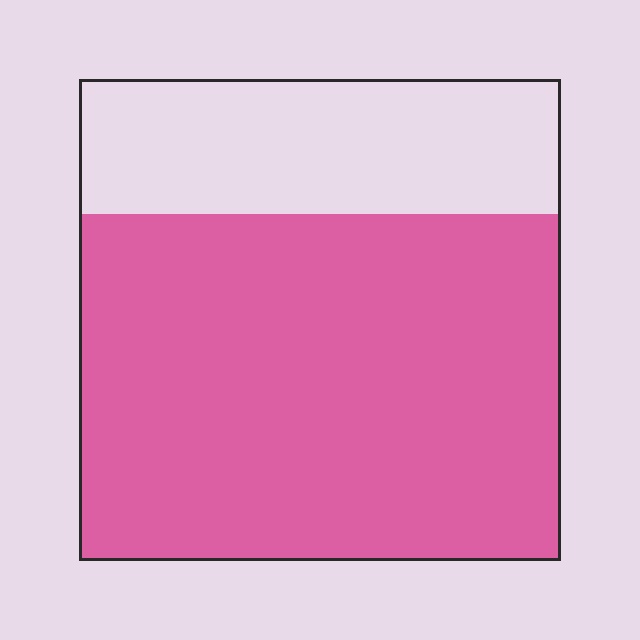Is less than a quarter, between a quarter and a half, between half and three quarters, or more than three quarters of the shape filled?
Between half and three quarters.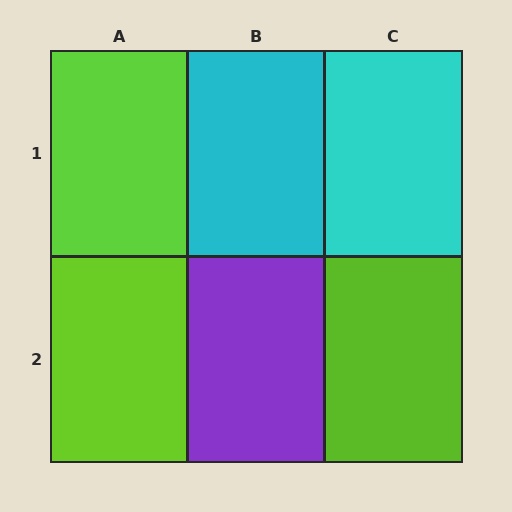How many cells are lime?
3 cells are lime.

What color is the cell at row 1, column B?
Cyan.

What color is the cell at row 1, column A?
Lime.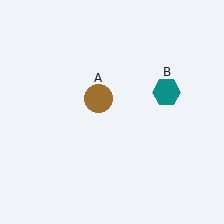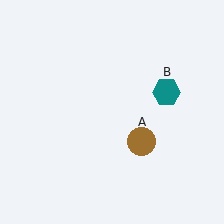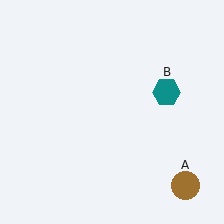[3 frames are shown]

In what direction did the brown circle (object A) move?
The brown circle (object A) moved down and to the right.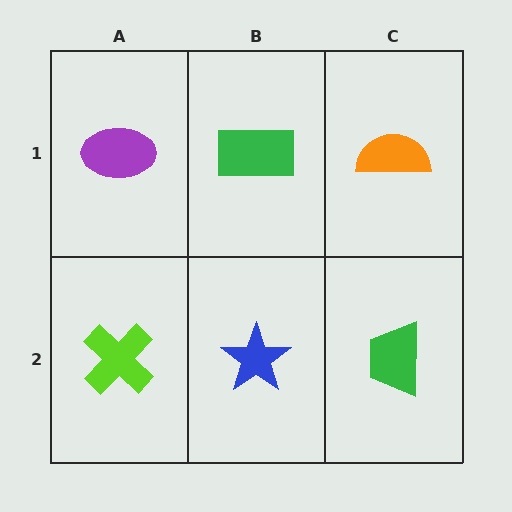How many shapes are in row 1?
3 shapes.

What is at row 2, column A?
A lime cross.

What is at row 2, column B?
A blue star.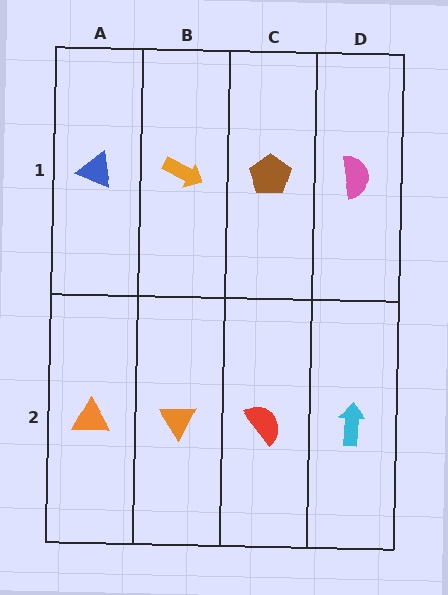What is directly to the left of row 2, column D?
A red semicircle.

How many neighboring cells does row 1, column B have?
3.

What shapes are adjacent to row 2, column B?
An orange arrow (row 1, column B), an orange triangle (row 2, column A), a red semicircle (row 2, column C).